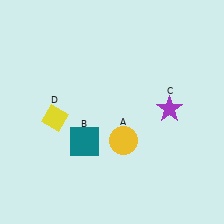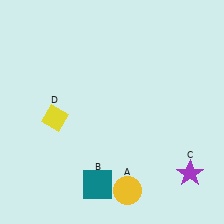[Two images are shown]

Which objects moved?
The objects that moved are: the yellow circle (A), the teal square (B), the purple star (C).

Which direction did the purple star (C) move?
The purple star (C) moved down.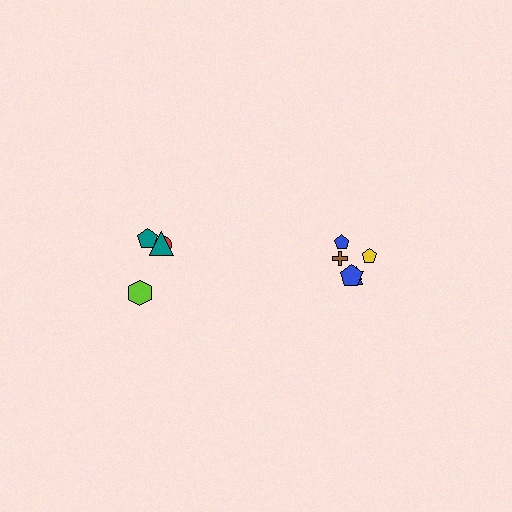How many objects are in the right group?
There are 6 objects.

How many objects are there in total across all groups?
There are 10 objects.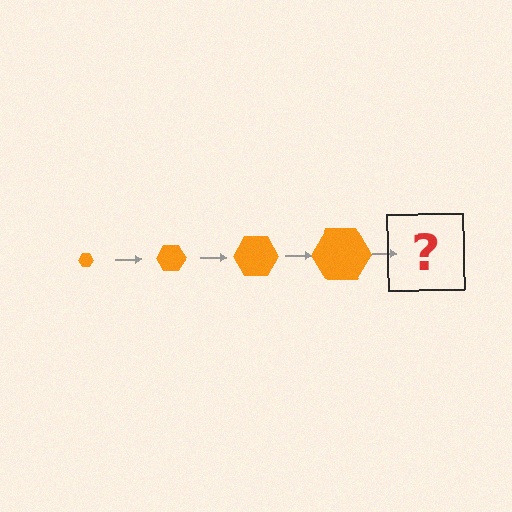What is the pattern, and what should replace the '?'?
The pattern is that the hexagon gets progressively larger each step. The '?' should be an orange hexagon, larger than the previous one.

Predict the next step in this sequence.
The next step is an orange hexagon, larger than the previous one.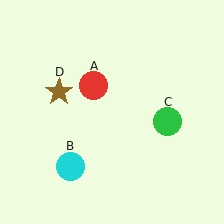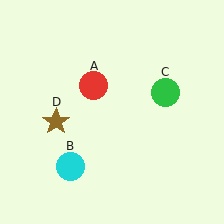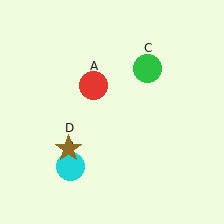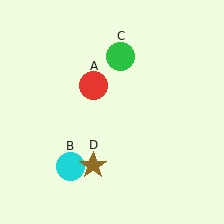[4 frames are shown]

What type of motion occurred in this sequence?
The green circle (object C), brown star (object D) rotated counterclockwise around the center of the scene.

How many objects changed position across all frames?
2 objects changed position: green circle (object C), brown star (object D).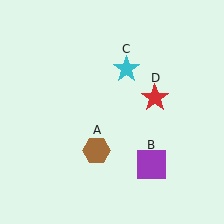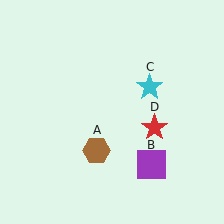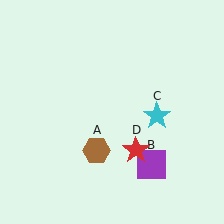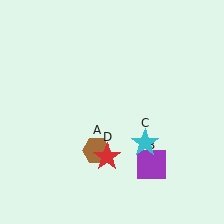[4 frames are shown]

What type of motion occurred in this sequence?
The cyan star (object C), red star (object D) rotated clockwise around the center of the scene.